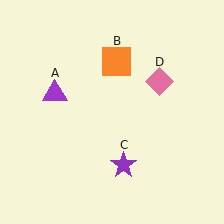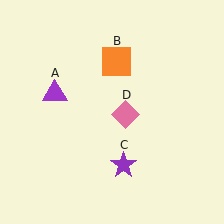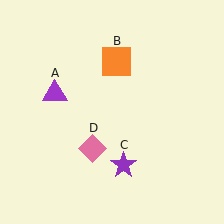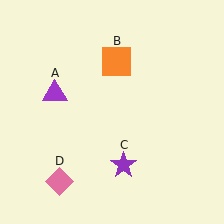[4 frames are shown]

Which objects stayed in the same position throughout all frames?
Purple triangle (object A) and orange square (object B) and purple star (object C) remained stationary.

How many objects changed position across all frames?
1 object changed position: pink diamond (object D).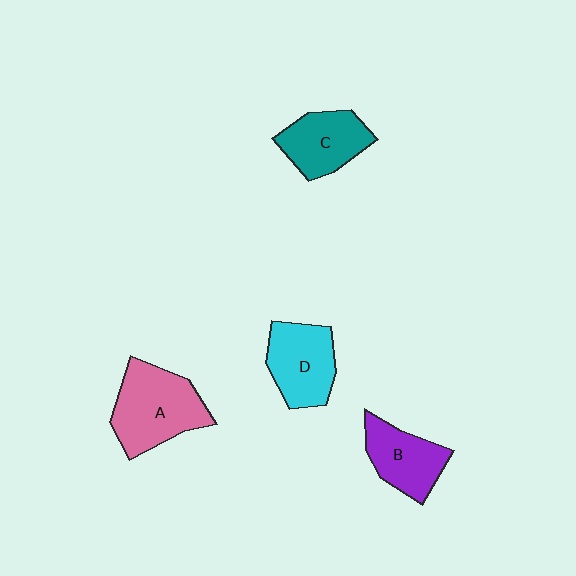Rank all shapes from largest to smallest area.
From largest to smallest: A (pink), D (cyan), C (teal), B (purple).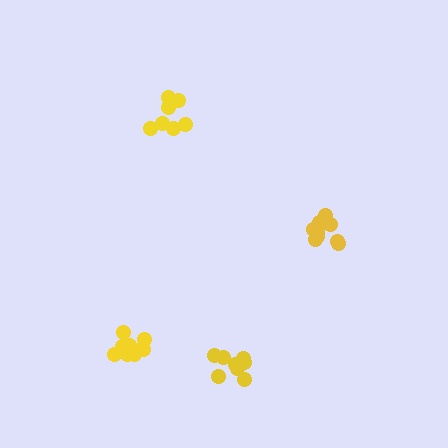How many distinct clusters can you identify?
There are 4 distinct clusters.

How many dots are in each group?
Group 1: 11 dots, Group 2: 8 dots, Group 3: 11 dots, Group 4: 9 dots (39 total).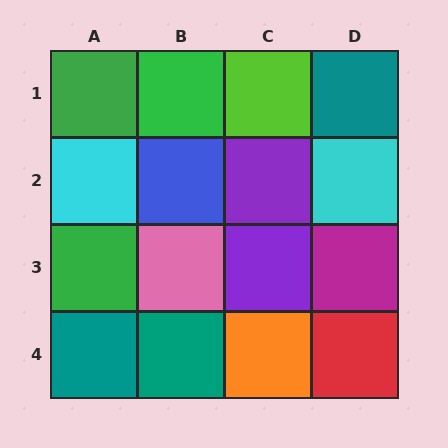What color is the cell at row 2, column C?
Purple.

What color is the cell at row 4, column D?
Red.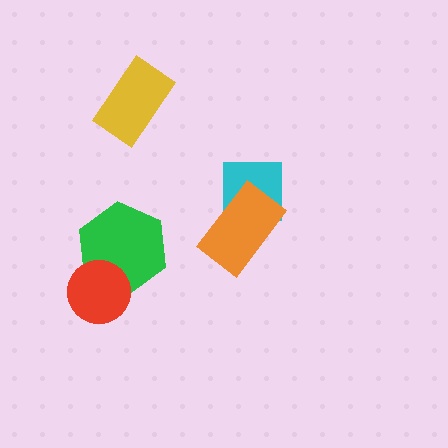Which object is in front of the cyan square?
The orange rectangle is in front of the cyan square.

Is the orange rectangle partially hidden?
No, no other shape covers it.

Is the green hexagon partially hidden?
Yes, it is partially covered by another shape.